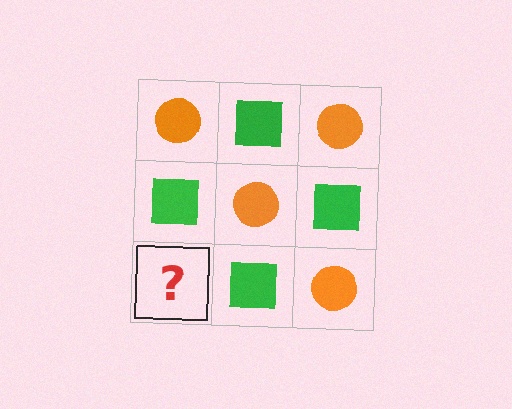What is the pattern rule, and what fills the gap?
The rule is that it alternates orange circle and green square in a checkerboard pattern. The gap should be filled with an orange circle.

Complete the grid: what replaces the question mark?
The question mark should be replaced with an orange circle.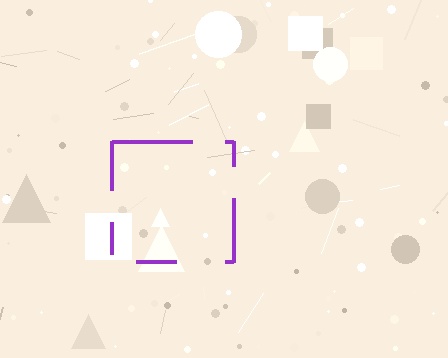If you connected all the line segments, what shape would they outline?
They would outline a square.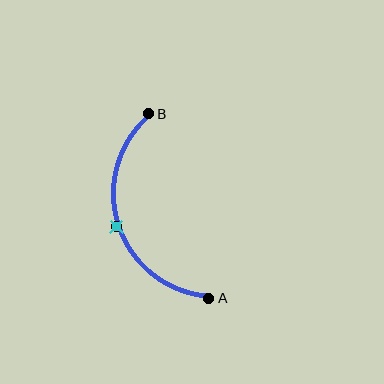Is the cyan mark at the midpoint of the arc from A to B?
Yes. The cyan mark lies on the arc at equal arc-length from both A and B — it is the arc midpoint.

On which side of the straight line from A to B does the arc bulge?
The arc bulges to the left of the straight line connecting A and B.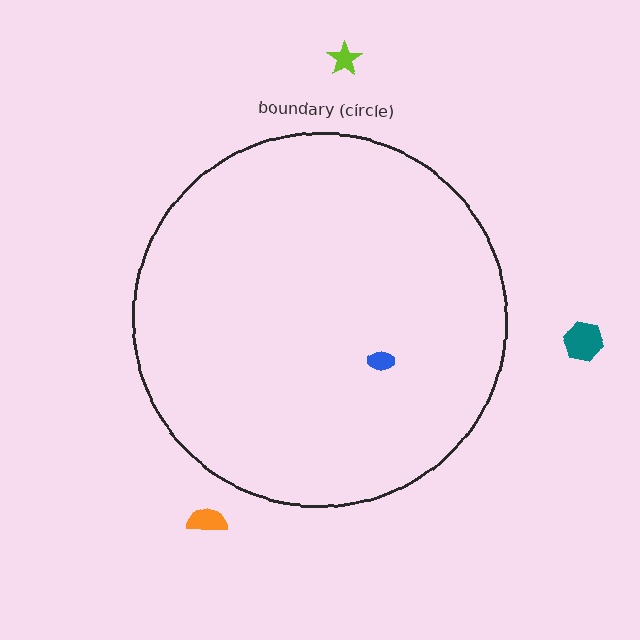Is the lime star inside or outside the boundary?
Outside.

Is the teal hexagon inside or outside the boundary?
Outside.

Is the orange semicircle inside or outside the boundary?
Outside.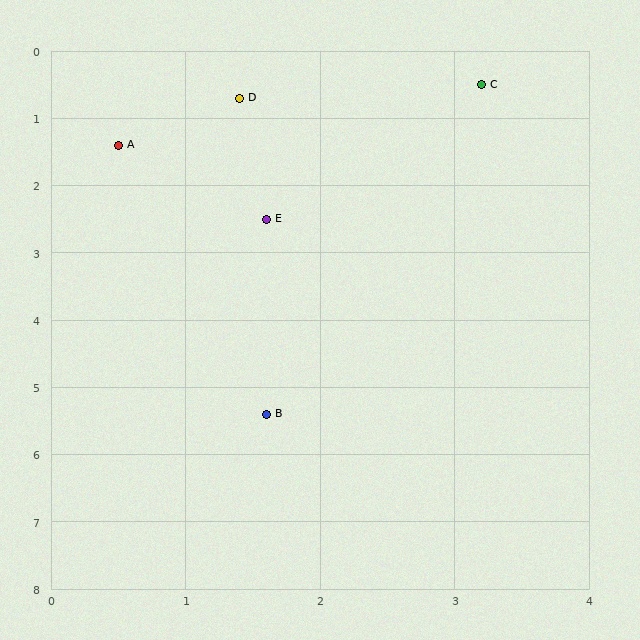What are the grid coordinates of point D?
Point D is at approximately (1.4, 0.7).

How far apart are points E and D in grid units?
Points E and D are about 1.8 grid units apart.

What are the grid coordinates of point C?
Point C is at approximately (3.2, 0.5).